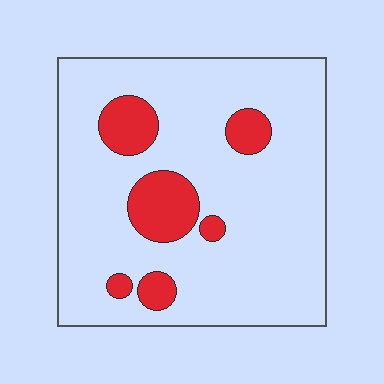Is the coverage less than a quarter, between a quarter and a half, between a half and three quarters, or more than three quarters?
Less than a quarter.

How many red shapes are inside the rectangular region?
6.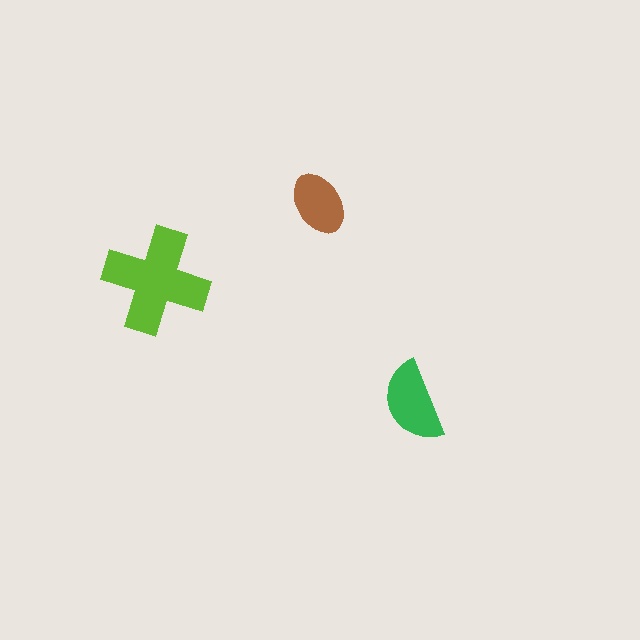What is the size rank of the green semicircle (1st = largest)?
2nd.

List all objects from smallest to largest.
The brown ellipse, the green semicircle, the lime cross.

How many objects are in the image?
There are 3 objects in the image.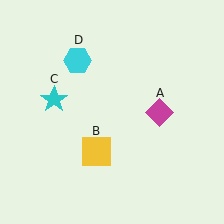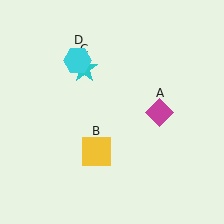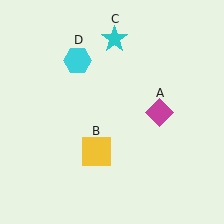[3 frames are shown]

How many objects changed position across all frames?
1 object changed position: cyan star (object C).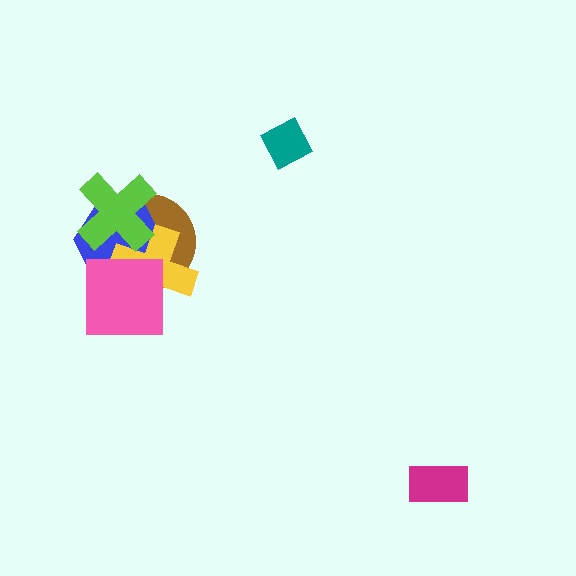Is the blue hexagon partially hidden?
Yes, it is partially covered by another shape.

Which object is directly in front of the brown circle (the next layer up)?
The blue hexagon is directly in front of the brown circle.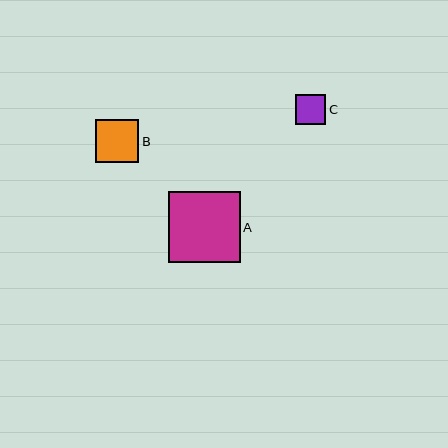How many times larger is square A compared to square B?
Square A is approximately 1.6 times the size of square B.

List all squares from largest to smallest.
From largest to smallest: A, B, C.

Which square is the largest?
Square A is the largest with a size of approximately 71 pixels.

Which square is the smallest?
Square C is the smallest with a size of approximately 30 pixels.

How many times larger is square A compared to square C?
Square A is approximately 2.4 times the size of square C.